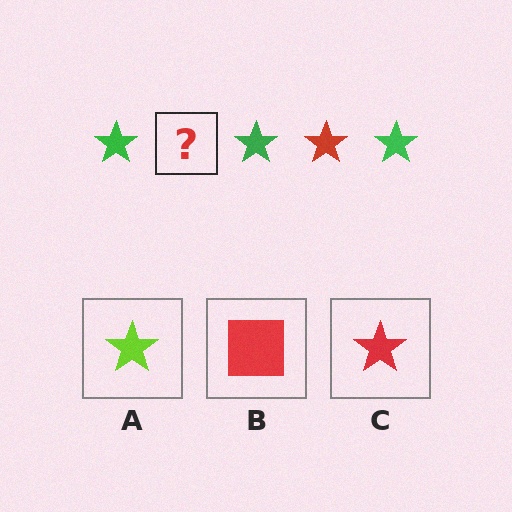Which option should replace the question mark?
Option C.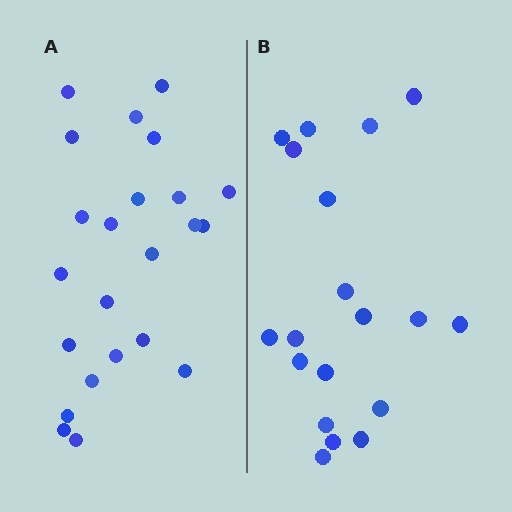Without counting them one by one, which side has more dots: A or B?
Region A (the left region) has more dots.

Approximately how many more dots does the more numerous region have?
Region A has about 4 more dots than region B.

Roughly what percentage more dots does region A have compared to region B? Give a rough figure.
About 20% more.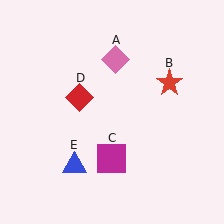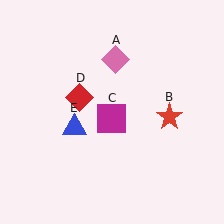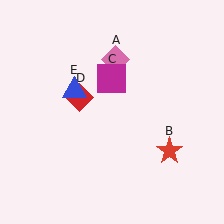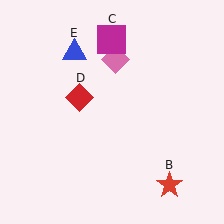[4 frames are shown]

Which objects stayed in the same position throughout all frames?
Pink diamond (object A) and red diamond (object D) remained stationary.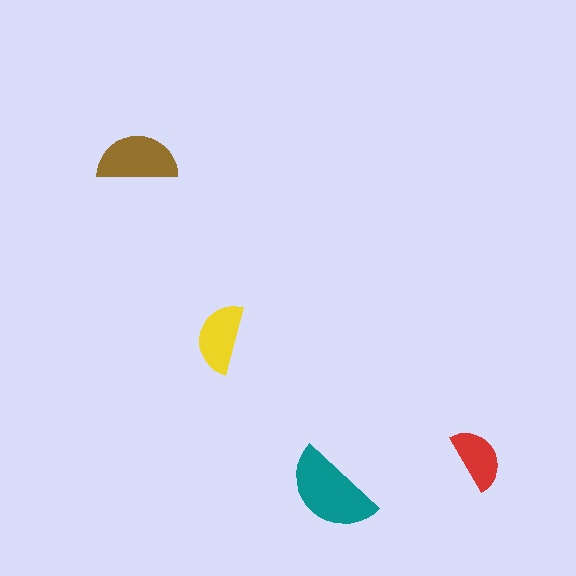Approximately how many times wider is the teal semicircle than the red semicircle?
About 1.5 times wider.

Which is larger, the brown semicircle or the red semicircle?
The brown one.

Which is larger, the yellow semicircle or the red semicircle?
The yellow one.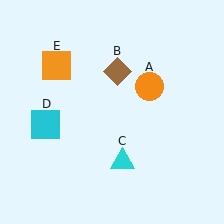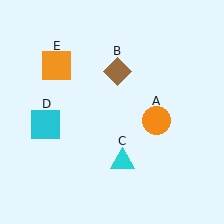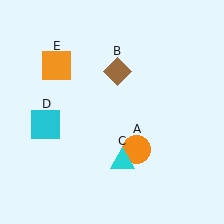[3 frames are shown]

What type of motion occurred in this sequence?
The orange circle (object A) rotated clockwise around the center of the scene.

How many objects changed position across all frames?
1 object changed position: orange circle (object A).